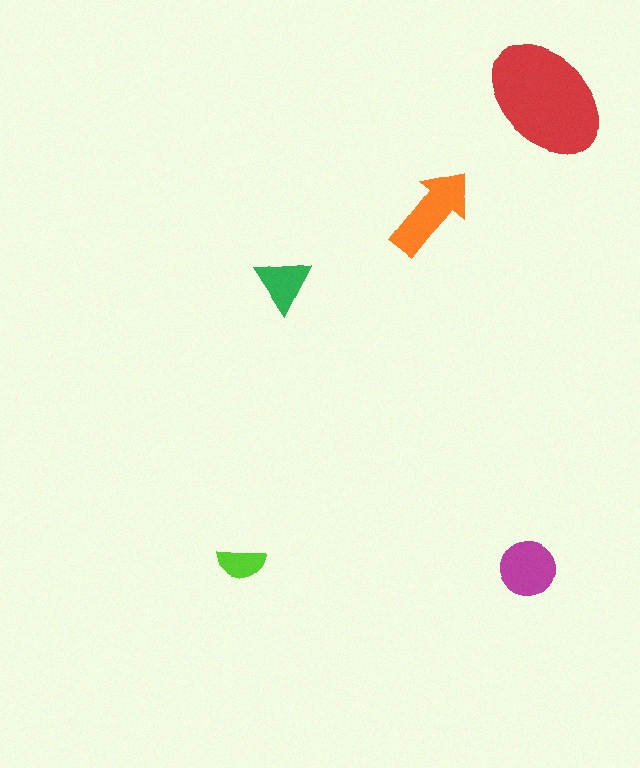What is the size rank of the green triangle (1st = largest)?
4th.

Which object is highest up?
The red ellipse is topmost.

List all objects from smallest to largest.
The lime semicircle, the green triangle, the magenta circle, the orange arrow, the red ellipse.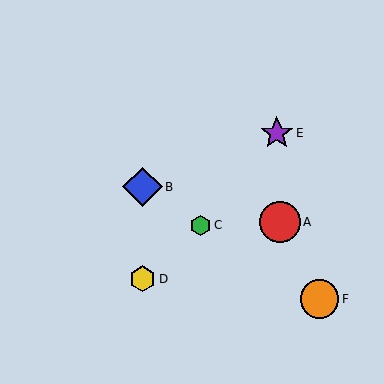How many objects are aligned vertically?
2 objects (B, D) are aligned vertically.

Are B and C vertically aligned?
No, B is at x≈142 and C is at x≈201.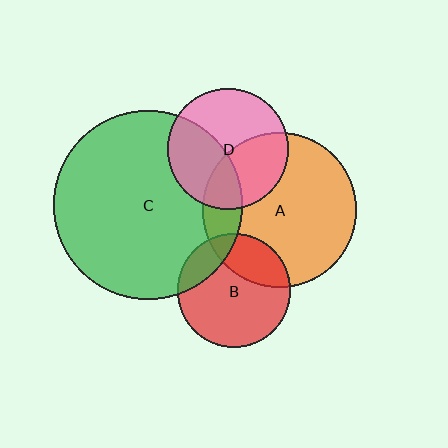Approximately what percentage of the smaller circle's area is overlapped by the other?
Approximately 15%.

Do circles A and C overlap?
Yes.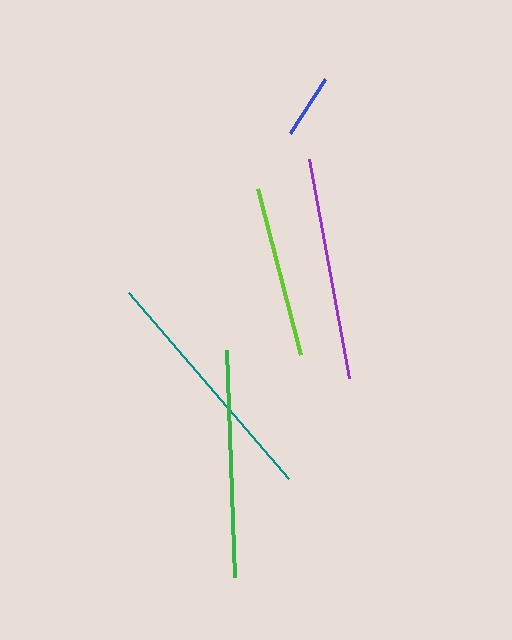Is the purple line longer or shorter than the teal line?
The teal line is longer than the purple line.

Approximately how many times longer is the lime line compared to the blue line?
The lime line is approximately 2.7 times the length of the blue line.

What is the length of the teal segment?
The teal segment is approximately 245 pixels long.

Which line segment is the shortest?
The blue line is the shortest at approximately 64 pixels.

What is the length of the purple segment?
The purple segment is approximately 222 pixels long.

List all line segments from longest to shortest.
From longest to shortest: teal, green, purple, lime, blue.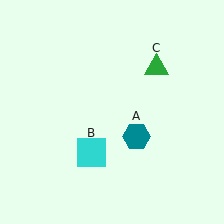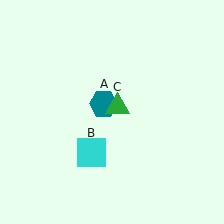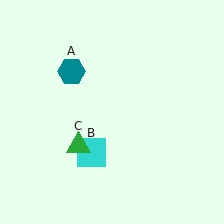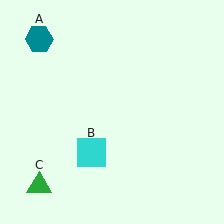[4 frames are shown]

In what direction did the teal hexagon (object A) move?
The teal hexagon (object A) moved up and to the left.